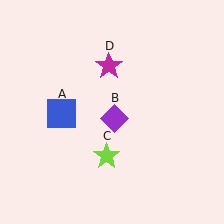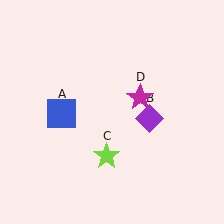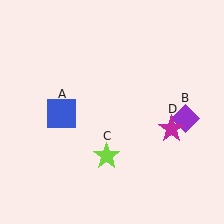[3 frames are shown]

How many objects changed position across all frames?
2 objects changed position: purple diamond (object B), magenta star (object D).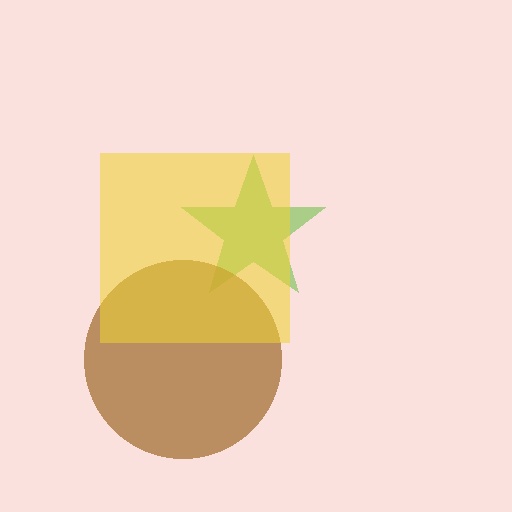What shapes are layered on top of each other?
The layered shapes are: a lime star, a brown circle, a yellow square.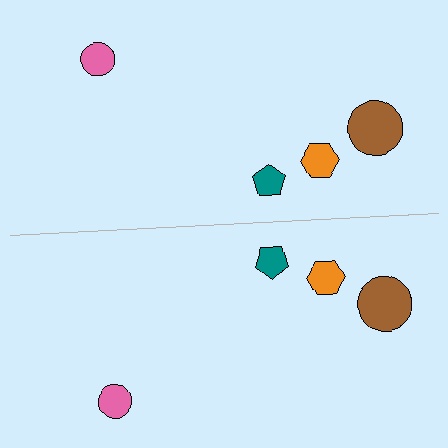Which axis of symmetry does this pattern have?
The pattern has a horizontal axis of symmetry running through the center of the image.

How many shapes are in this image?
There are 8 shapes in this image.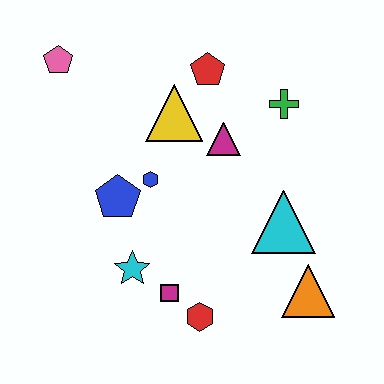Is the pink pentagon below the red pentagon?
No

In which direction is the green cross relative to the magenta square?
The green cross is above the magenta square.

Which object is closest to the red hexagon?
The magenta square is closest to the red hexagon.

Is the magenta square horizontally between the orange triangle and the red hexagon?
No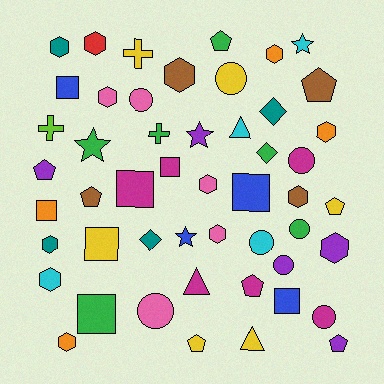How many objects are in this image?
There are 50 objects.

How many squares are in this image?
There are 8 squares.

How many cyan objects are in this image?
There are 4 cyan objects.